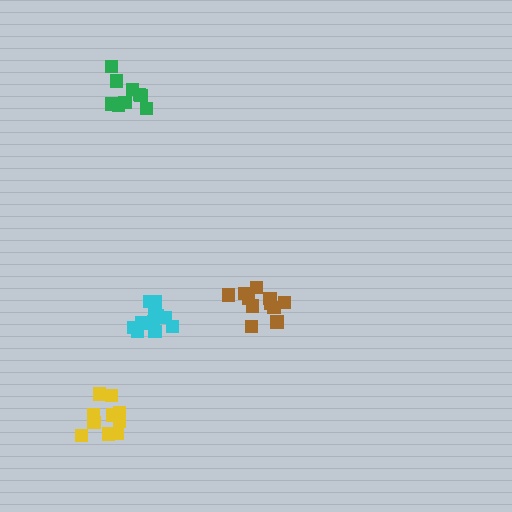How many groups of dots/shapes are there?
There are 4 groups.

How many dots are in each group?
Group 1: 11 dots, Group 2: 9 dots, Group 3: 10 dots, Group 4: 12 dots (42 total).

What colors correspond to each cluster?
The clusters are colored: brown, green, yellow, cyan.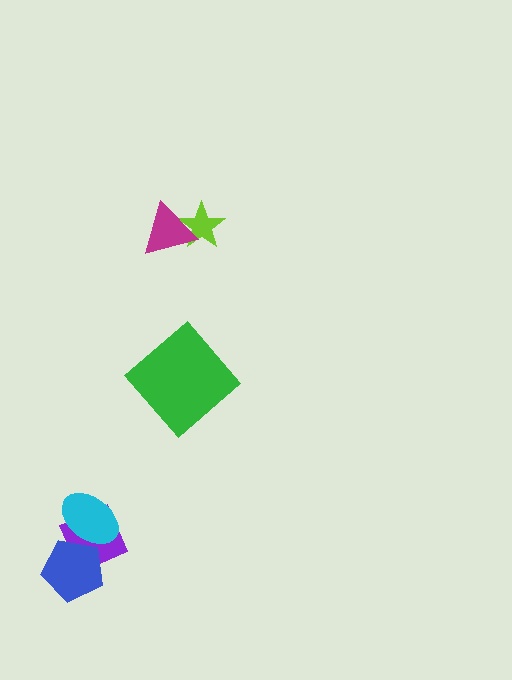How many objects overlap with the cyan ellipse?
2 objects overlap with the cyan ellipse.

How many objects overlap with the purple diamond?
2 objects overlap with the purple diamond.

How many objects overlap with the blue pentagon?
2 objects overlap with the blue pentagon.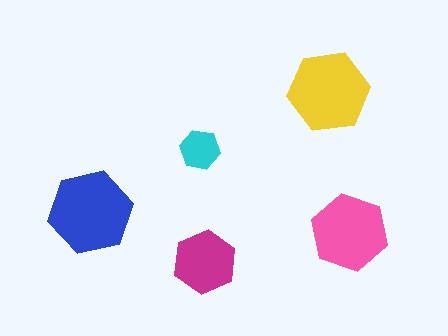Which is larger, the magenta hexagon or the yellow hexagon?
The yellow one.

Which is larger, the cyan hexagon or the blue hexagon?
The blue one.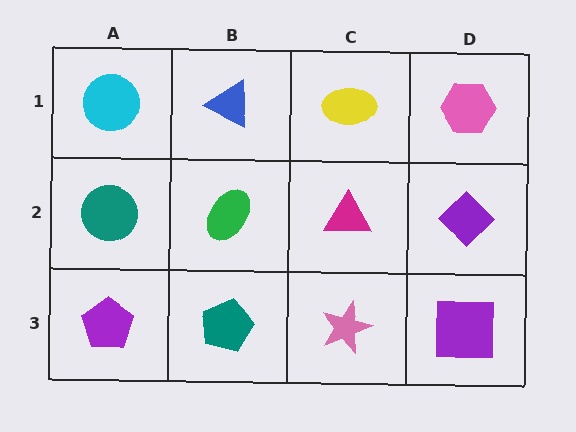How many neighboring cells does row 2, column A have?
3.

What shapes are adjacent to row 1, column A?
A teal circle (row 2, column A), a blue triangle (row 1, column B).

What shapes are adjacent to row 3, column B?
A green ellipse (row 2, column B), a purple pentagon (row 3, column A), a pink star (row 3, column C).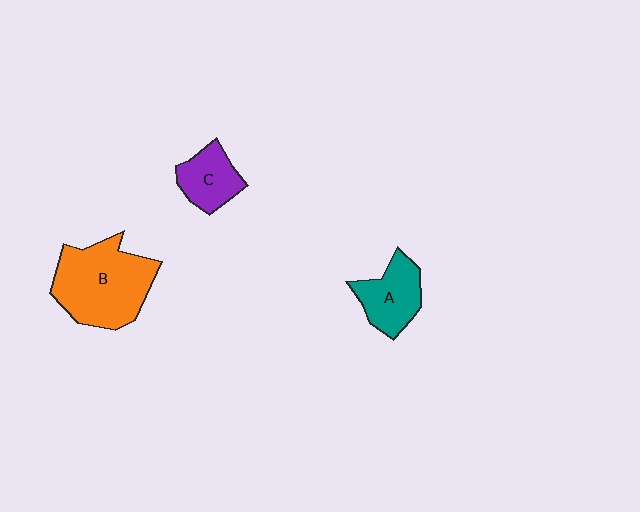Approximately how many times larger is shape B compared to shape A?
Approximately 1.9 times.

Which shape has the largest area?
Shape B (orange).